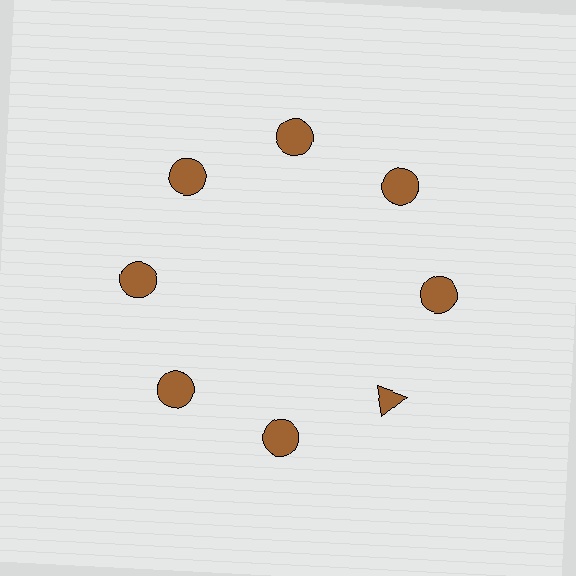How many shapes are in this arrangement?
There are 8 shapes arranged in a ring pattern.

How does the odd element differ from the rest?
It has a different shape: triangle instead of circle.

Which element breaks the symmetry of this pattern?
The brown triangle at roughly the 4 o'clock position breaks the symmetry. All other shapes are brown circles.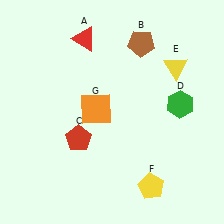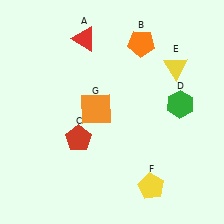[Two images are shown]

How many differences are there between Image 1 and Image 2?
There is 1 difference between the two images.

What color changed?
The pentagon (B) changed from brown in Image 1 to orange in Image 2.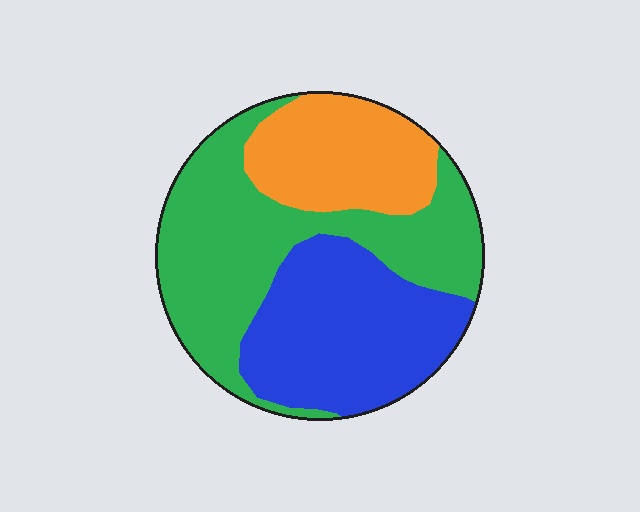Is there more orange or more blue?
Blue.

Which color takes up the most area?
Green, at roughly 45%.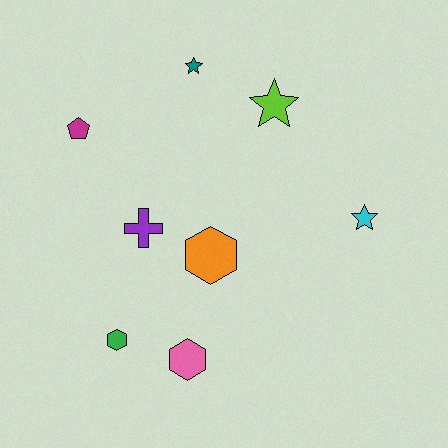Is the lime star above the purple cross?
Yes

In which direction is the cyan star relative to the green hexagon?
The cyan star is to the right of the green hexagon.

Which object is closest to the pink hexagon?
The green hexagon is closest to the pink hexagon.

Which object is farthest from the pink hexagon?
The teal star is farthest from the pink hexagon.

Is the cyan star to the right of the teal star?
Yes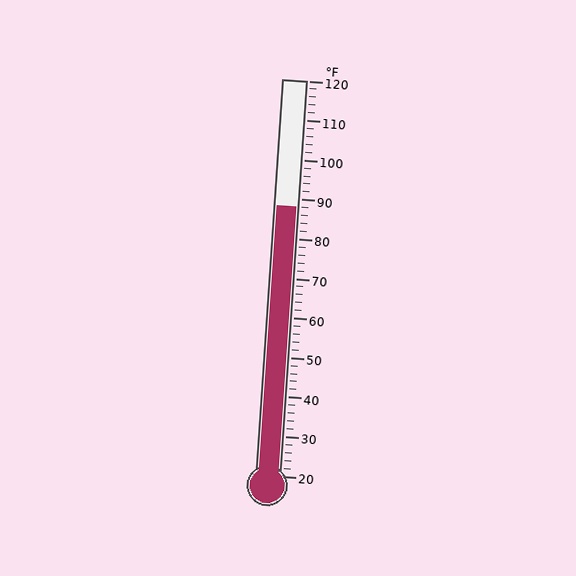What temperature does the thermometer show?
The thermometer shows approximately 88°F.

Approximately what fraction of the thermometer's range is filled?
The thermometer is filled to approximately 70% of its range.